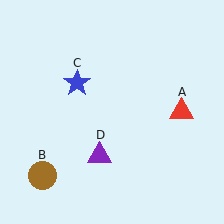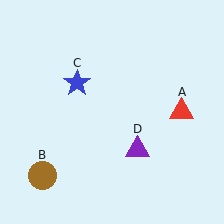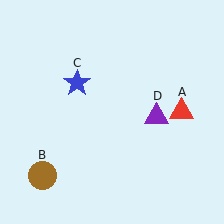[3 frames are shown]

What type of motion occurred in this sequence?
The purple triangle (object D) rotated counterclockwise around the center of the scene.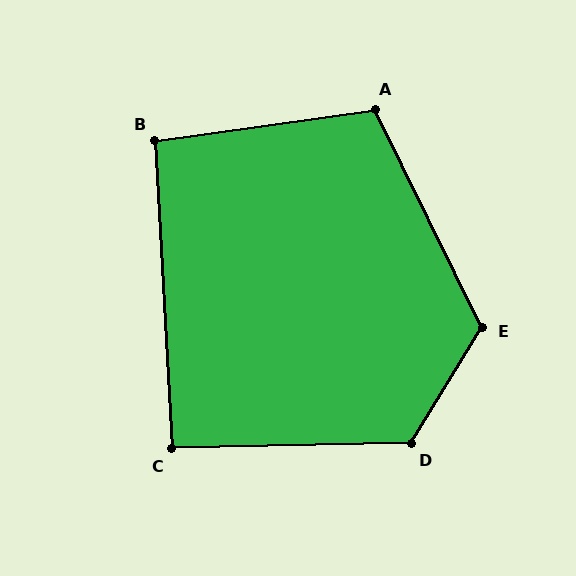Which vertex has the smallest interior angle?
C, at approximately 92 degrees.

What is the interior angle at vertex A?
Approximately 108 degrees (obtuse).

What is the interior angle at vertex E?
Approximately 122 degrees (obtuse).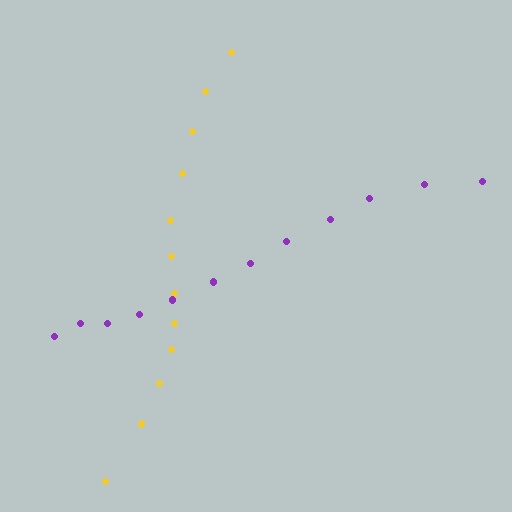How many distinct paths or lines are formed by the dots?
There are 2 distinct paths.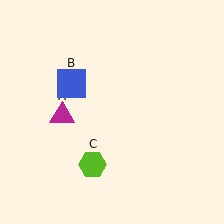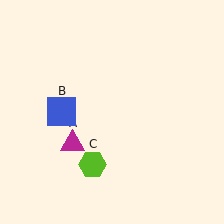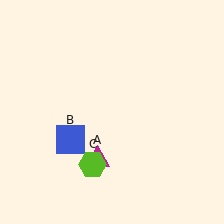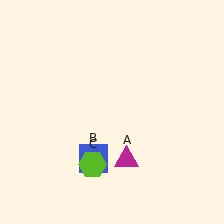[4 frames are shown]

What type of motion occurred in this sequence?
The magenta triangle (object A), blue square (object B) rotated counterclockwise around the center of the scene.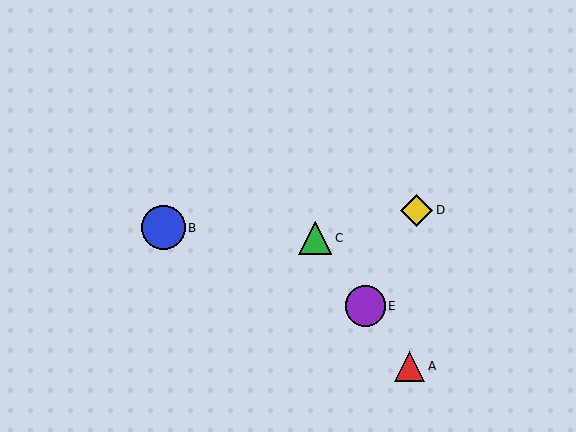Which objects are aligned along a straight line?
Objects A, C, E are aligned along a straight line.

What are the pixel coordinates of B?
Object B is at (163, 228).